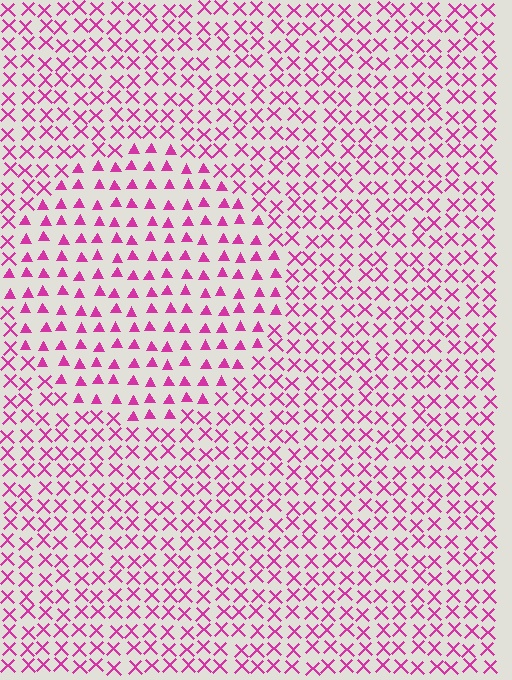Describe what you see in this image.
The image is filled with small magenta elements arranged in a uniform grid. A circle-shaped region contains triangles, while the surrounding area contains X marks. The boundary is defined purely by the change in element shape.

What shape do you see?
I see a circle.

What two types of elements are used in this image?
The image uses triangles inside the circle region and X marks outside it.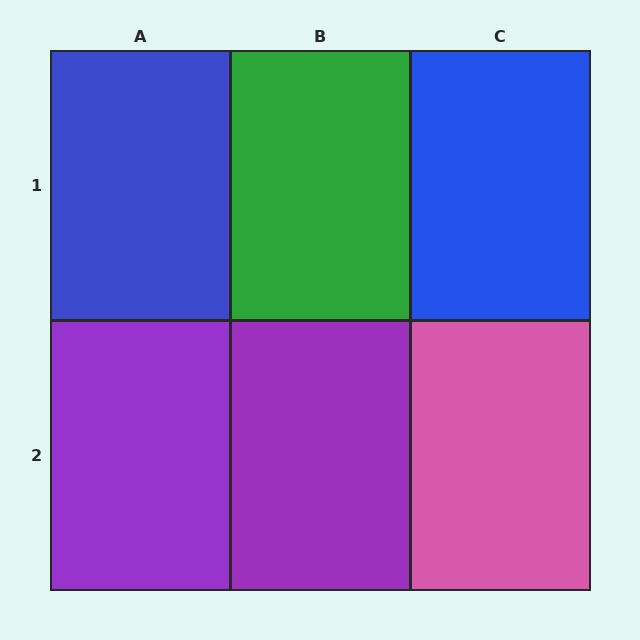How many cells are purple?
2 cells are purple.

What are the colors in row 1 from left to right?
Blue, green, blue.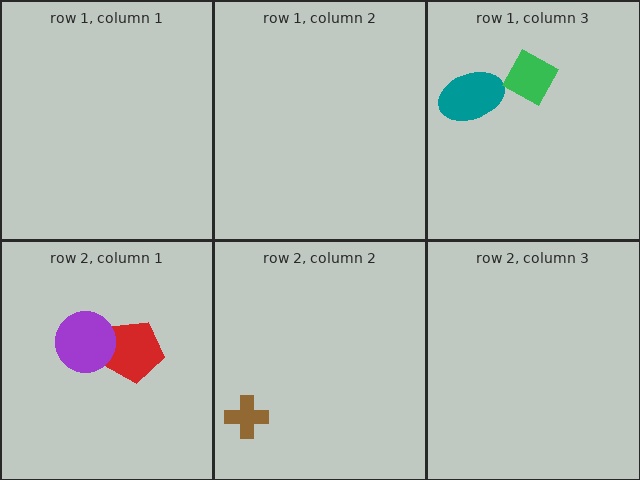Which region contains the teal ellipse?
The row 1, column 3 region.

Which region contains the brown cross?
The row 2, column 2 region.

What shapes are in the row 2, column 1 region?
The red pentagon, the purple circle.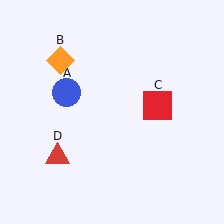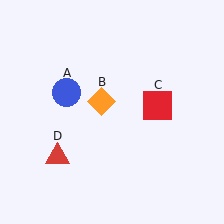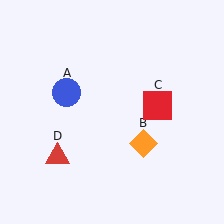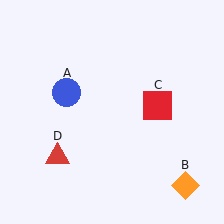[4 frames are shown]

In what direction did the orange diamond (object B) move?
The orange diamond (object B) moved down and to the right.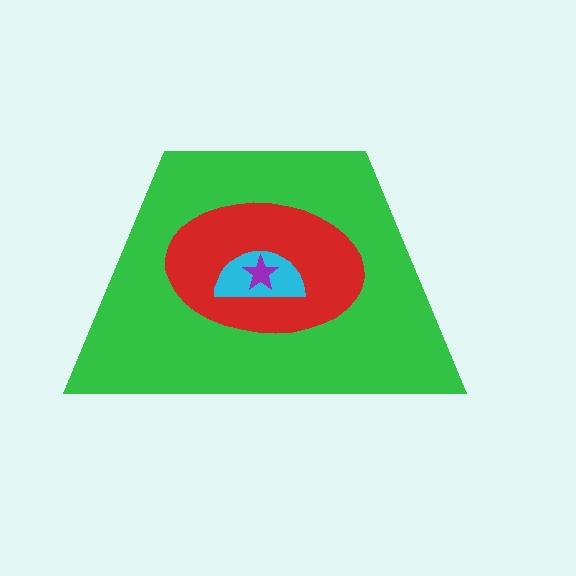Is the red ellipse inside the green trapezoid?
Yes.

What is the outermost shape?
The green trapezoid.